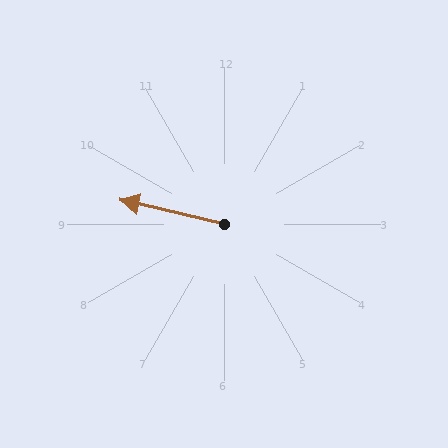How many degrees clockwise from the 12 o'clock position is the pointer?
Approximately 283 degrees.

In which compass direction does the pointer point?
West.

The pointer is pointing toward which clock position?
Roughly 9 o'clock.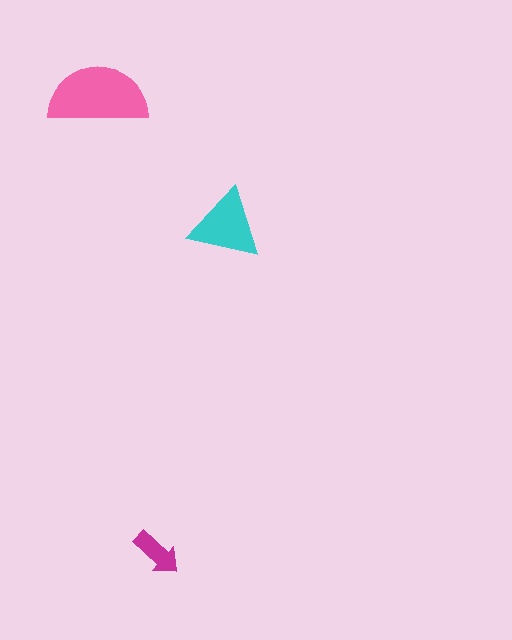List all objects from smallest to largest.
The magenta arrow, the cyan triangle, the pink semicircle.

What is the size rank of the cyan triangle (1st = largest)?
2nd.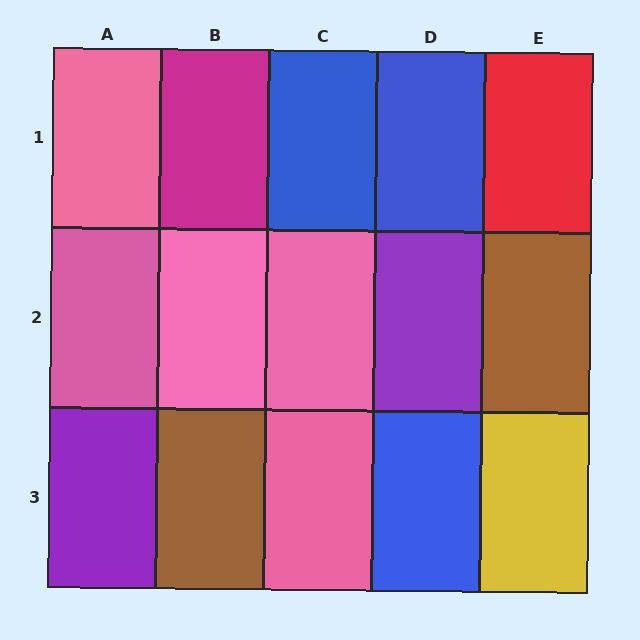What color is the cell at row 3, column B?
Brown.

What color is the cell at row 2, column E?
Brown.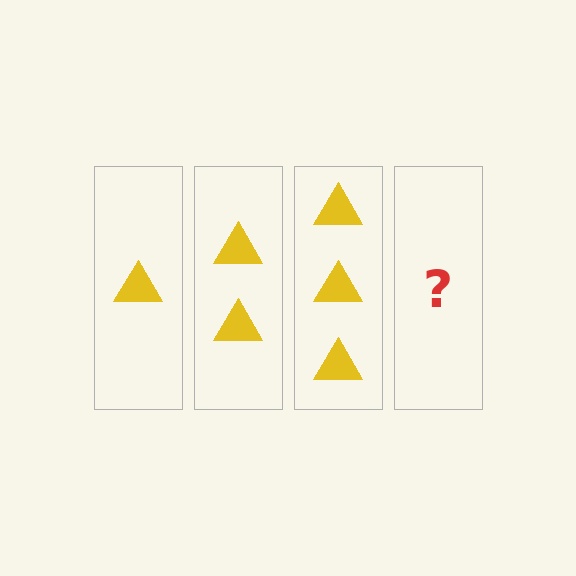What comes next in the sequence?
The next element should be 4 triangles.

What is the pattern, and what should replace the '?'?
The pattern is that each step adds one more triangle. The '?' should be 4 triangles.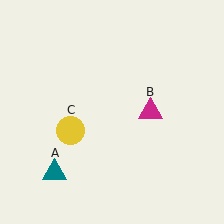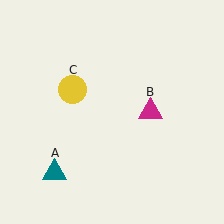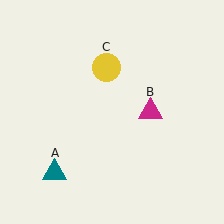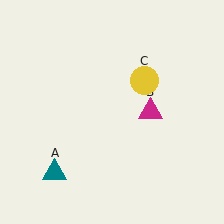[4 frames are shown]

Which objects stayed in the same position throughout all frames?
Teal triangle (object A) and magenta triangle (object B) remained stationary.